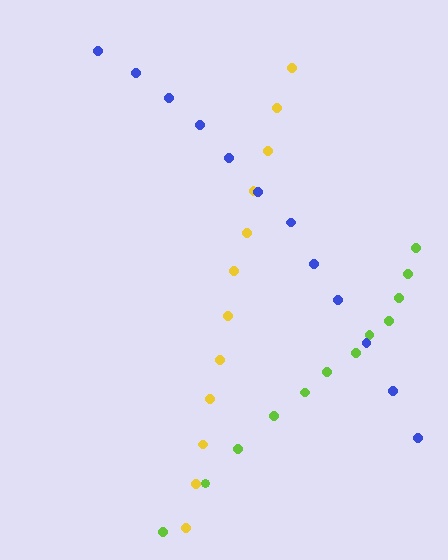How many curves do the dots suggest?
There are 3 distinct paths.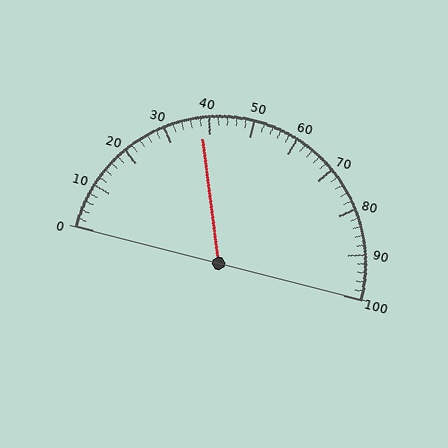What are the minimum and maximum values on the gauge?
The gauge ranges from 0 to 100.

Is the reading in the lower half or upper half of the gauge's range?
The reading is in the lower half of the range (0 to 100).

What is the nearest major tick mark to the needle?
The nearest major tick mark is 40.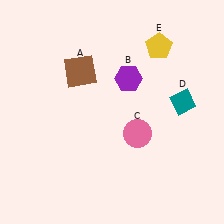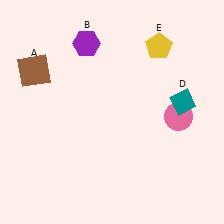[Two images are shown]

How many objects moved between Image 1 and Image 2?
3 objects moved between the two images.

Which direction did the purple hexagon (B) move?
The purple hexagon (B) moved left.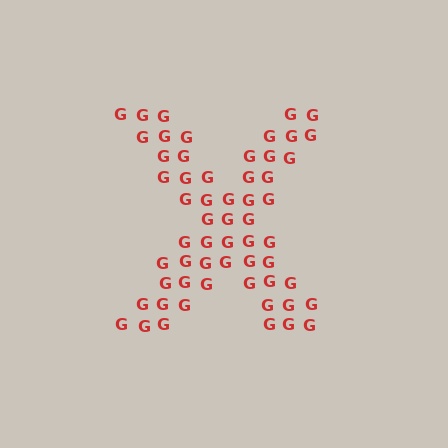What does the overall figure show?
The overall figure shows the letter X.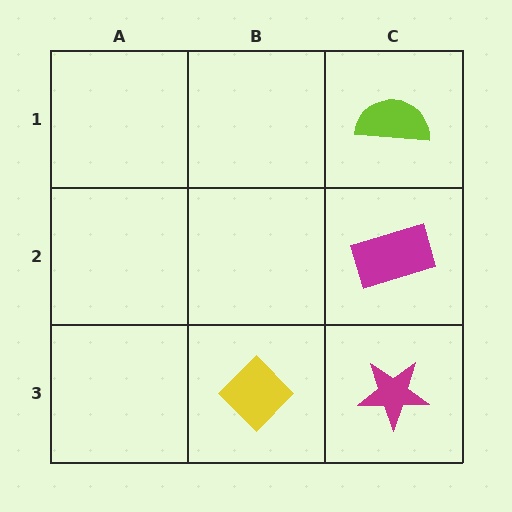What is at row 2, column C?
A magenta rectangle.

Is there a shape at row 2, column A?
No, that cell is empty.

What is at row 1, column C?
A lime semicircle.